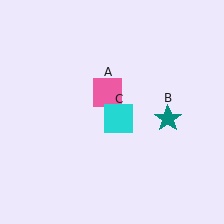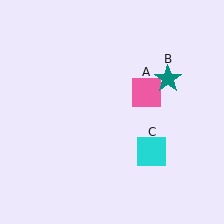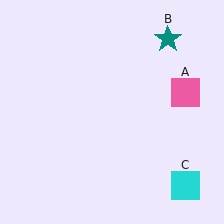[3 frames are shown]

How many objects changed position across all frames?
3 objects changed position: pink square (object A), teal star (object B), cyan square (object C).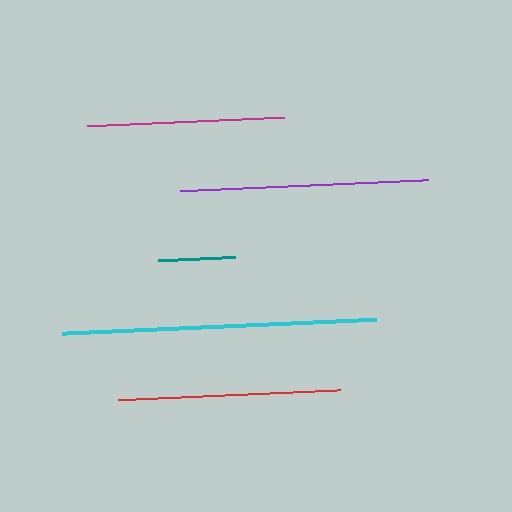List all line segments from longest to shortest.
From longest to shortest: cyan, purple, red, magenta, teal.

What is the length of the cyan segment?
The cyan segment is approximately 314 pixels long.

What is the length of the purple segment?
The purple segment is approximately 248 pixels long.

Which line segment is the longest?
The cyan line is the longest at approximately 314 pixels.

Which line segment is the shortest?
The teal line is the shortest at approximately 77 pixels.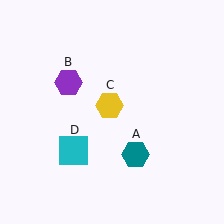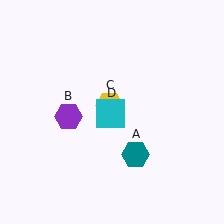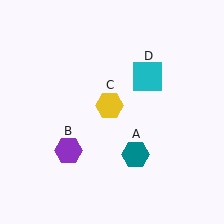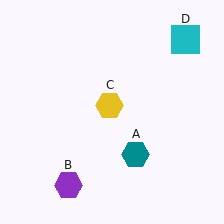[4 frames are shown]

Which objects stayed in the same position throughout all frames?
Teal hexagon (object A) and yellow hexagon (object C) remained stationary.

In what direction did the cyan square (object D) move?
The cyan square (object D) moved up and to the right.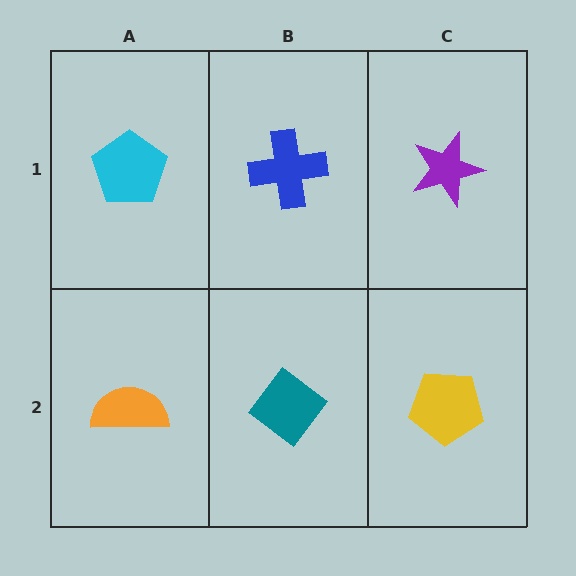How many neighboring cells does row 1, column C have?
2.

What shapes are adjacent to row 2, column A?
A cyan pentagon (row 1, column A), a teal diamond (row 2, column B).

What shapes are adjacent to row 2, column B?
A blue cross (row 1, column B), an orange semicircle (row 2, column A), a yellow pentagon (row 2, column C).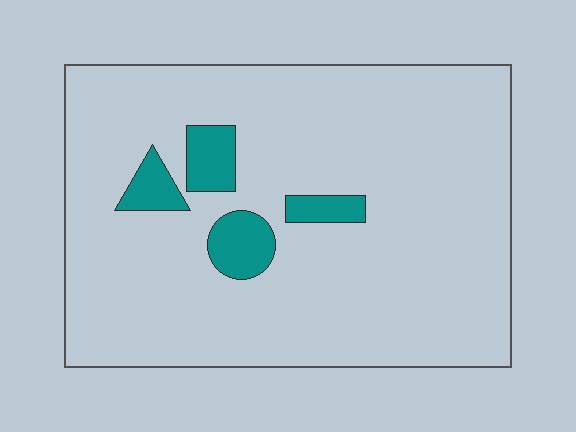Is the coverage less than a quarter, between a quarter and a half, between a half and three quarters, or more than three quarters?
Less than a quarter.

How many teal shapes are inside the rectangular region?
4.